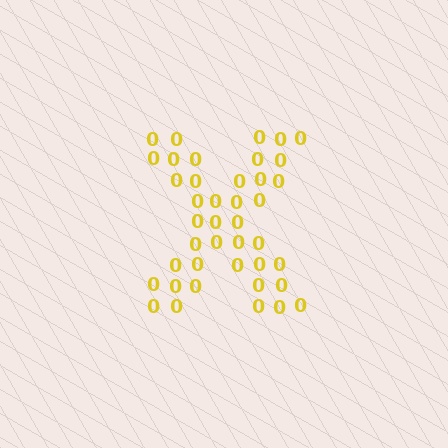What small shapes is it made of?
It is made of small digit 0's.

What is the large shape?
The large shape is the letter X.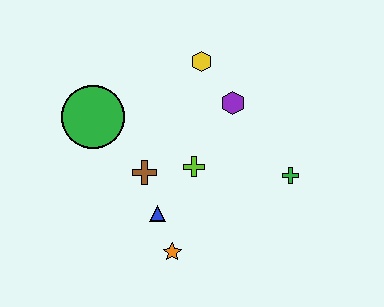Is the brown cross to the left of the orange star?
Yes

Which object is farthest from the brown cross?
The green cross is farthest from the brown cross.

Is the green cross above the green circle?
No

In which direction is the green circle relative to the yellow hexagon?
The green circle is to the left of the yellow hexagon.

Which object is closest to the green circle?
The brown cross is closest to the green circle.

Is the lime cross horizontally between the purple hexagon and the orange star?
Yes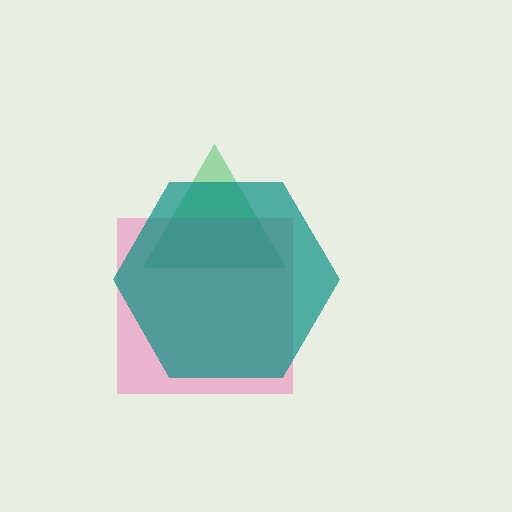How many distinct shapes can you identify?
There are 3 distinct shapes: a green triangle, a pink square, a teal hexagon.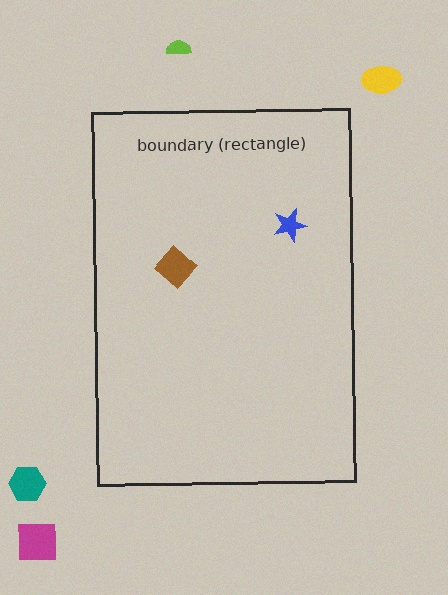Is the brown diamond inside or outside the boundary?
Inside.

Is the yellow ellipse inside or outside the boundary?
Outside.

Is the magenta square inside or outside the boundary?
Outside.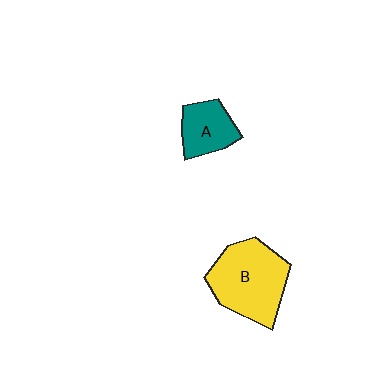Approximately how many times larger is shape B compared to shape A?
Approximately 2.0 times.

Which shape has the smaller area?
Shape A (teal).